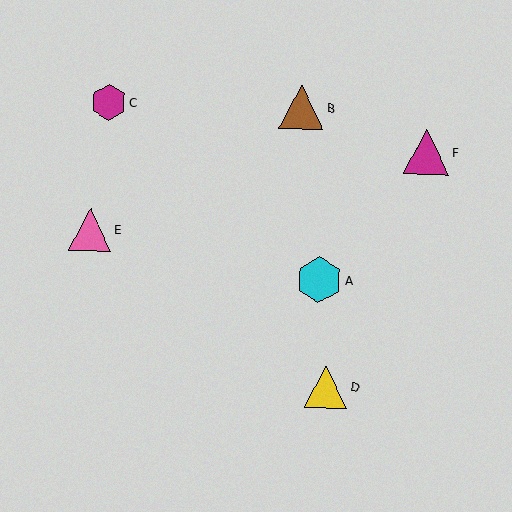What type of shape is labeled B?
Shape B is a brown triangle.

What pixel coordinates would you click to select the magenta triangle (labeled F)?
Click at (427, 152) to select the magenta triangle F.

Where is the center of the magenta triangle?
The center of the magenta triangle is at (427, 152).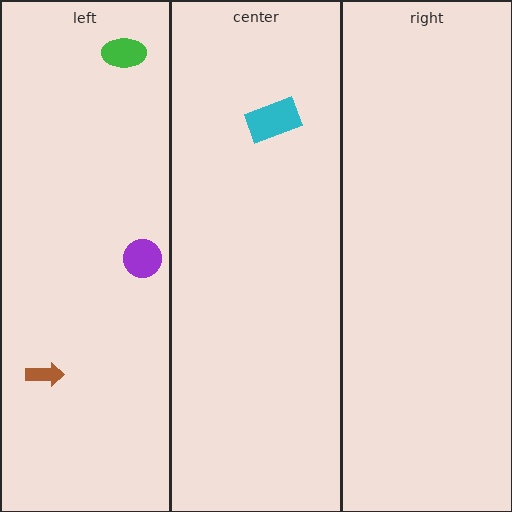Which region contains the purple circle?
The left region.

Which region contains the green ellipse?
The left region.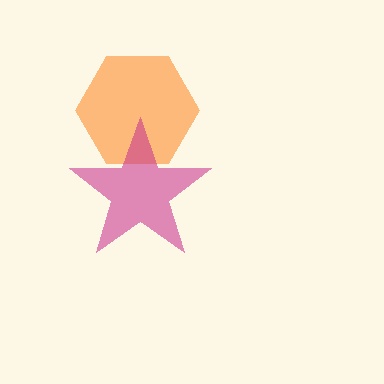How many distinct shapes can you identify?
There are 2 distinct shapes: an orange hexagon, a magenta star.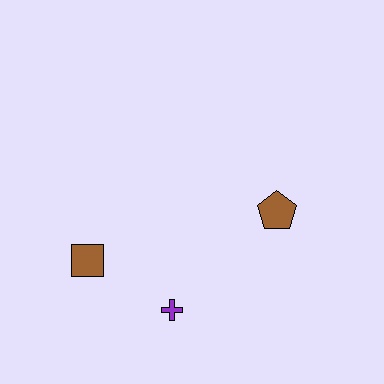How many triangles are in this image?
There are no triangles.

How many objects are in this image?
There are 3 objects.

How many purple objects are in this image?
There is 1 purple object.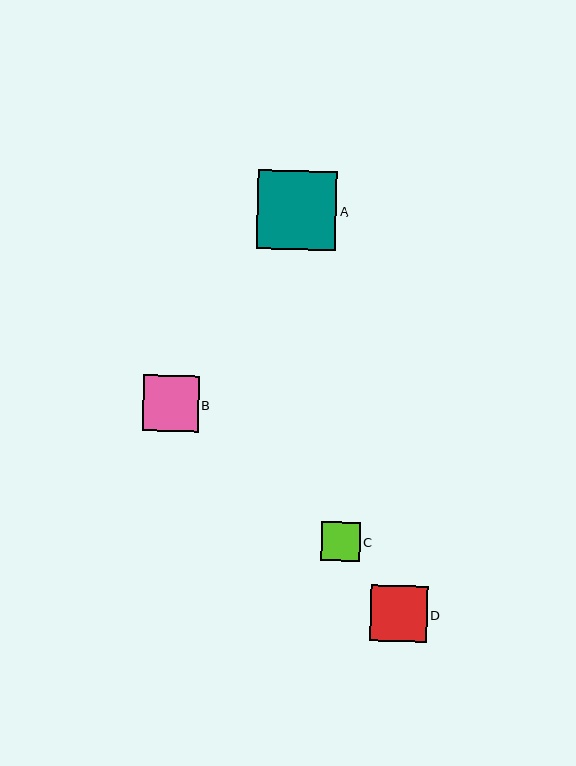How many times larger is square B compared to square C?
Square B is approximately 1.4 times the size of square C.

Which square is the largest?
Square A is the largest with a size of approximately 79 pixels.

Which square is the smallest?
Square C is the smallest with a size of approximately 39 pixels.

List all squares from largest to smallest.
From largest to smallest: A, D, B, C.